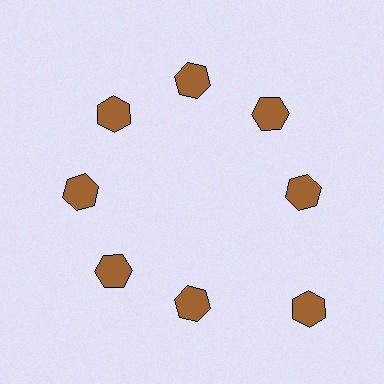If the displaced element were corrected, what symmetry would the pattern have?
It would have 8-fold rotational symmetry — the pattern would map onto itself every 45 degrees.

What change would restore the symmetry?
The symmetry would be restored by moving it inward, back onto the ring so that all 8 hexagons sit at equal angles and equal distance from the center.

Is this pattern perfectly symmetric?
No. The 8 brown hexagons are arranged in a ring, but one element near the 4 o'clock position is pushed outward from the center, breaking the 8-fold rotational symmetry.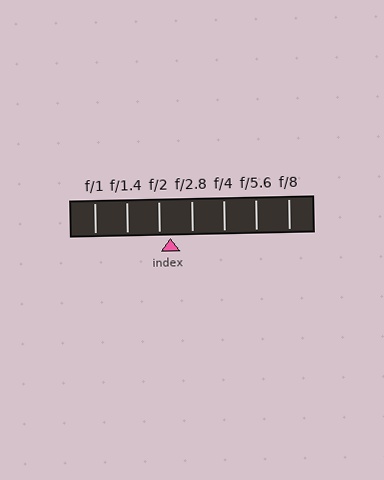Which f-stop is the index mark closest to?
The index mark is closest to f/2.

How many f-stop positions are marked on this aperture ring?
There are 7 f-stop positions marked.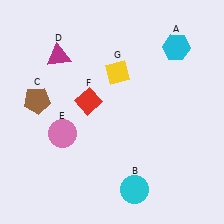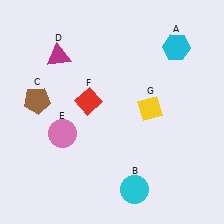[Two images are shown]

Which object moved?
The yellow diamond (G) moved down.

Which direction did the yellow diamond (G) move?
The yellow diamond (G) moved down.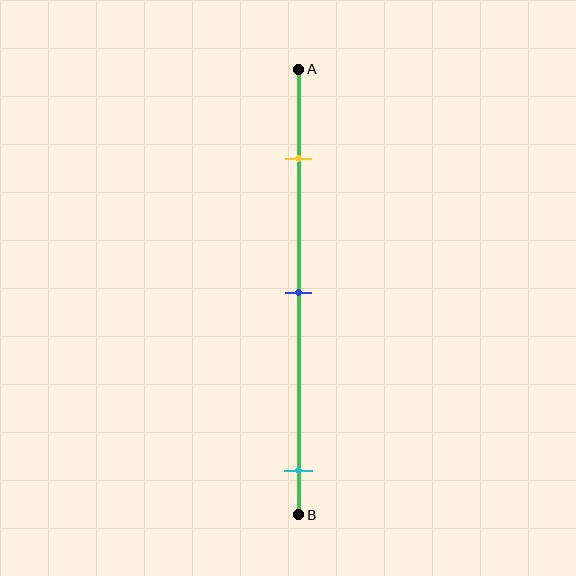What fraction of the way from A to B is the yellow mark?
The yellow mark is approximately 20% (0.2) of the way from A to B.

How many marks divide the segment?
There are 3 marks dividing the segment.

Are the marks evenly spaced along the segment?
No, the marks are not evenly spaced.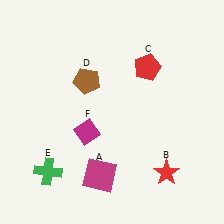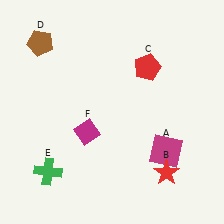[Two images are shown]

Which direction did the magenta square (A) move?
The magenta square (A) moved right.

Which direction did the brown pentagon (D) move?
The brown pentagon (D) moved left.